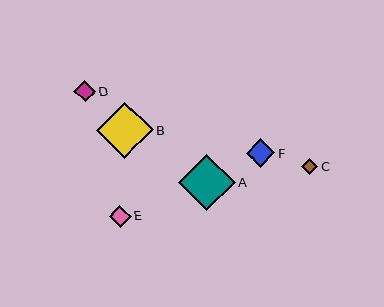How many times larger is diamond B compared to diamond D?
Diamond B is approximately 2.6 times the size of diamond D.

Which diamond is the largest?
Diamond A is the largest with a size of approximately 57 pixels.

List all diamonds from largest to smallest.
From largest to smallest: A, B, F, E, D, C.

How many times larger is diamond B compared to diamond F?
Diamond B is approximately 2.0 times the size of diamond F.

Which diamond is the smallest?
Diamond C is the smallest with a size of approximately 16 pixels.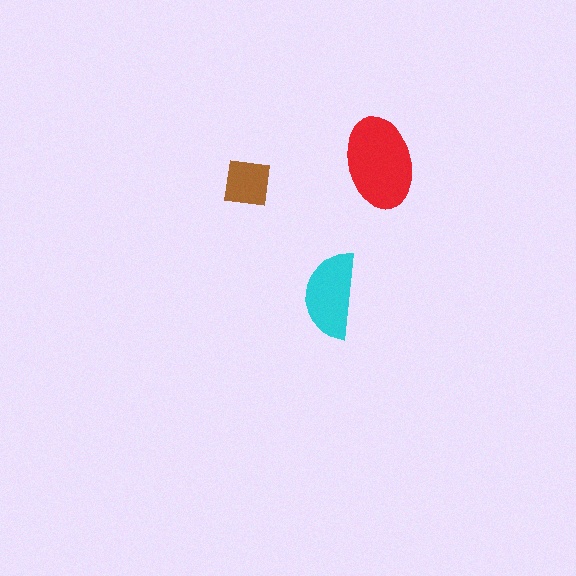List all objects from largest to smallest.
The red ellipse, the cyan semicircle, the brown square.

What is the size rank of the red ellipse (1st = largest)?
1st.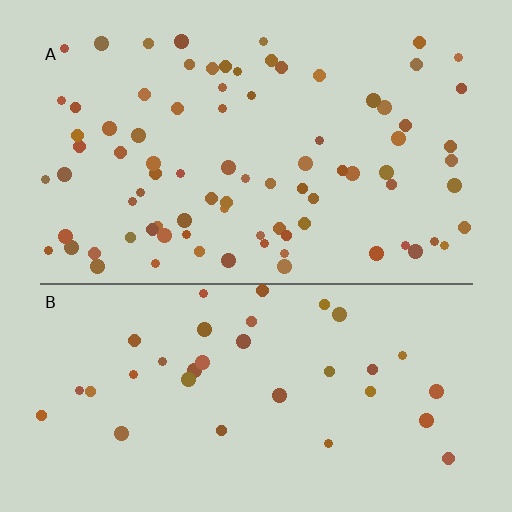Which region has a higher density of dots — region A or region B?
A (the top).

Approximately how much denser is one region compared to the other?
Approximately 2.4× — region A over region B.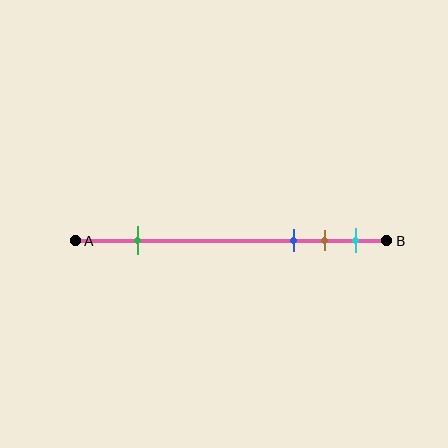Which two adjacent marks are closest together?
The brown and cyan marks are the closest adjacent pair.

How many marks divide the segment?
There are 4 marks dividing the segment.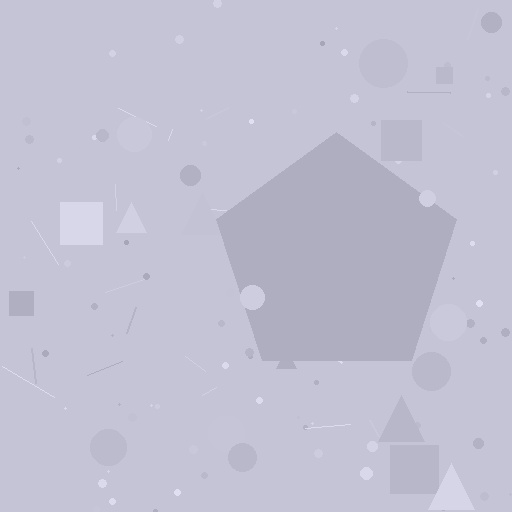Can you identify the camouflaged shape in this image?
The camouflaged shape is a pentagon.